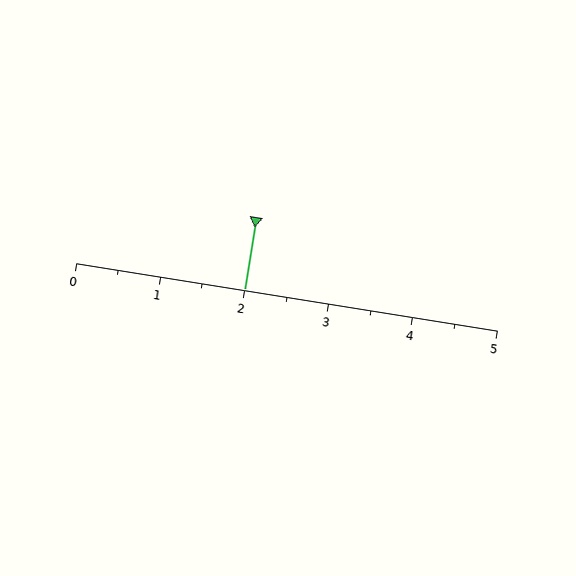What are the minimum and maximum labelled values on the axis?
The axis runs from 0 to 5.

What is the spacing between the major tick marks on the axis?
The major ticks are spaced 1 apart.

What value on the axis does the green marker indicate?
The marker indicates approximately 2.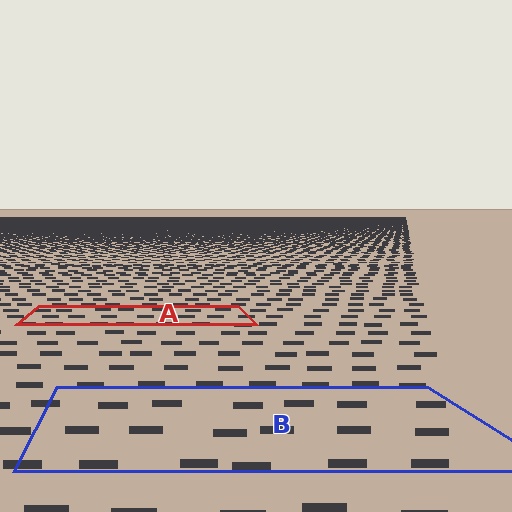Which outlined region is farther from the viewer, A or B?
Region A is farther from the viewer — the texture elements inside it appear smaller and more densely packed.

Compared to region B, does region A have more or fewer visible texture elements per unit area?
Region A has more texture elements per unit area — they are packed more densely because it is farther away.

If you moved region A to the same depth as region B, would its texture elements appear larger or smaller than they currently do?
They would appear larger. At a closer depth, the same texture elements are projected at a bigger on-screen size.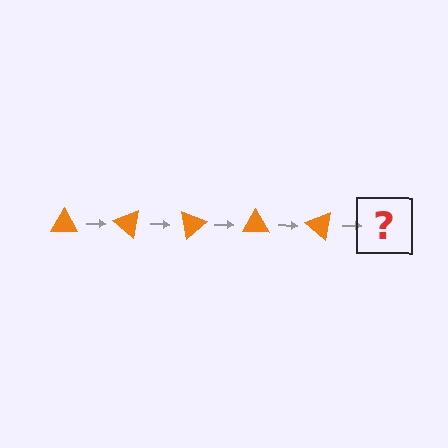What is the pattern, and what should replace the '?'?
The pattern is that the triangle rotates 40 degrees each step. The '?' should be an orange triangle rotated 200 degrees.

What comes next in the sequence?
The next element should be an orange triangle rotated 200 degrees.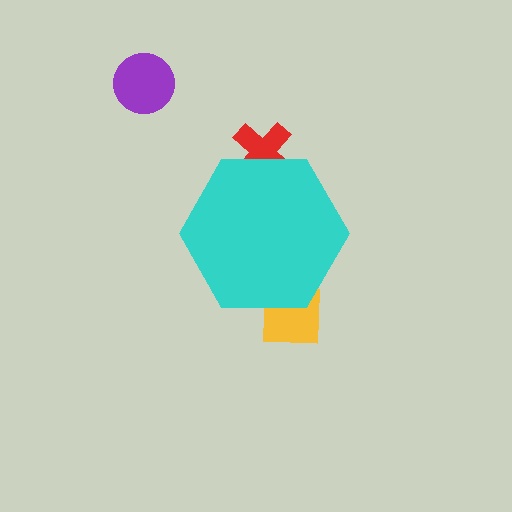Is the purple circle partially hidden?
No, the purple circle is fully visible.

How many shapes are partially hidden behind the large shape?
2 shapes are partially hidden.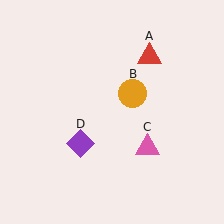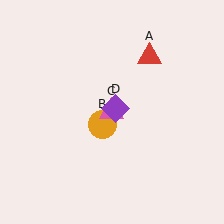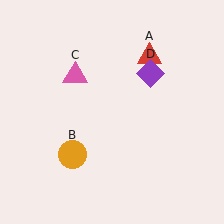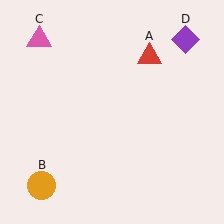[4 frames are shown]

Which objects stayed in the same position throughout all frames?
Red triangle (object A) remained stationary.